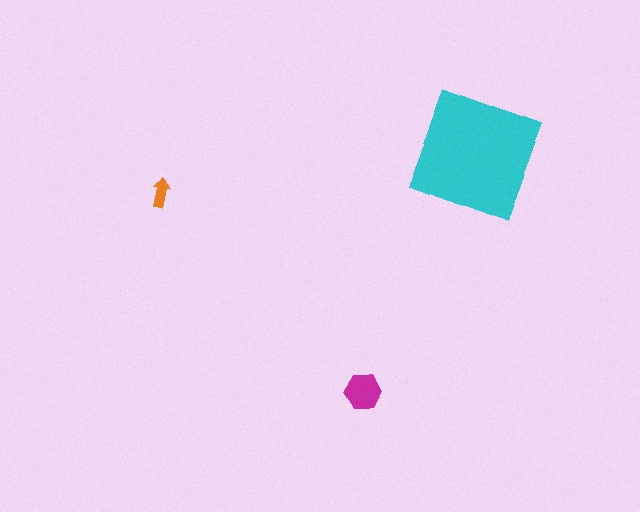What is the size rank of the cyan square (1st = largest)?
1st.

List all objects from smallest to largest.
The orange arrow, the magenta hexagon, the cyan square.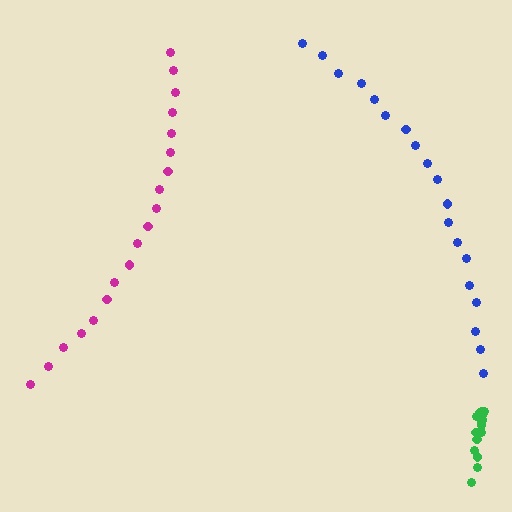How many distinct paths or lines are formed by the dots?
There are 3 distinct paths.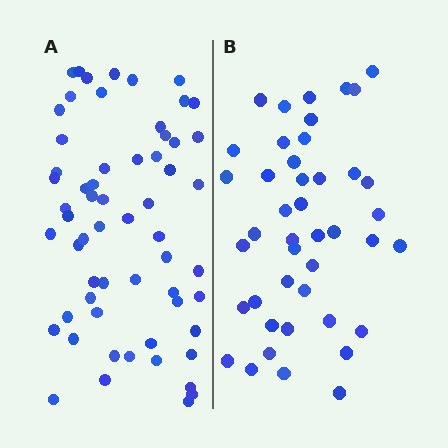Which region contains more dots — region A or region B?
Region A (the left region) has more dots.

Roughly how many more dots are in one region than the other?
Region A has approximately 15 more dots than region B.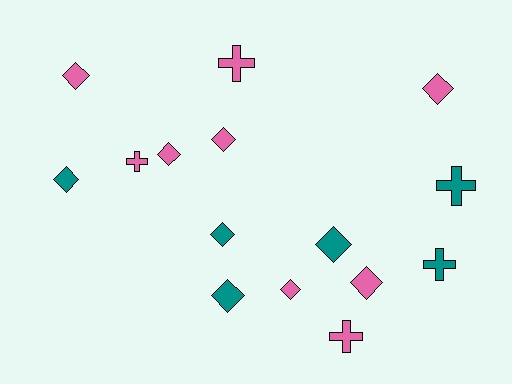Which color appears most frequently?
Pink, with 9 objects.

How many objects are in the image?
There are 15 objects.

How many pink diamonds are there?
There are 6 pink diamonds.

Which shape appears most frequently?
Diamond, with 10 objects.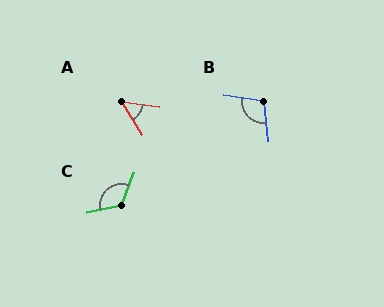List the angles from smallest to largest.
A (51°), B (105°), C (122°).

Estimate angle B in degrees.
Approximately 105 degrees.